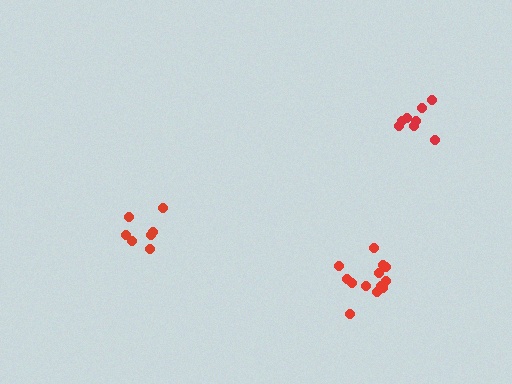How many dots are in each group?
Group 1: 13 dots, Group 2: 7 dots, Group 3: 8 dots (28 total).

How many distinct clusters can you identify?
There are 3 distinct clusters.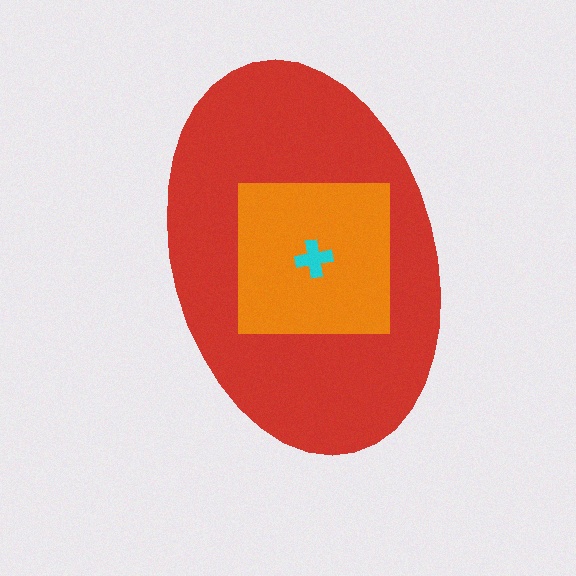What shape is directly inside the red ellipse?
The orange square.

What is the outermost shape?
The red ellipse.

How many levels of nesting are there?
3.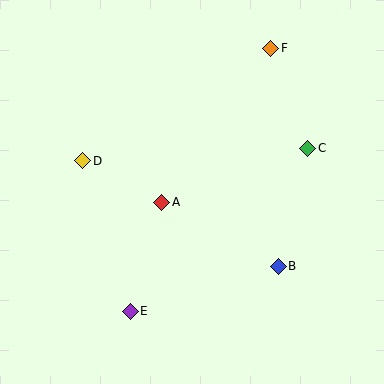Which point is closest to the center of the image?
Point A at (162, 202) is closest to the center.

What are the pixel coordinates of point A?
Point A is at (162, 202).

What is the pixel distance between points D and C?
The distance between D and C is 226 pixels.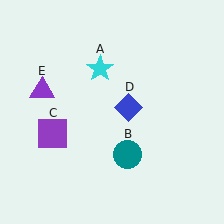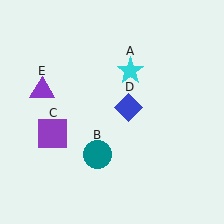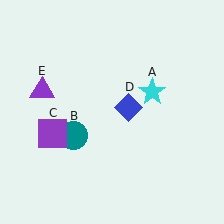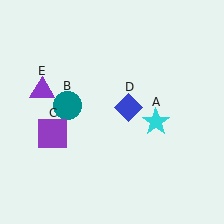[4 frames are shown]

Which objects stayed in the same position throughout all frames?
Purple square (object C) and blue diamond (object D) and purple triangle (object E) remained stationary.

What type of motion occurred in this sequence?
The cyan star (object A), teal circle (object B) rotated clockwise around the center of the scene.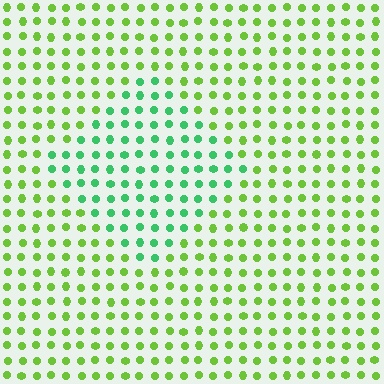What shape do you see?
I see a diamond.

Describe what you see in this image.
The image is filled with small lime elements in a uniform arrangement. A diamond-shaped region is visible where the elements are tinted to a slightly different hue, forming a subtle color boundary.